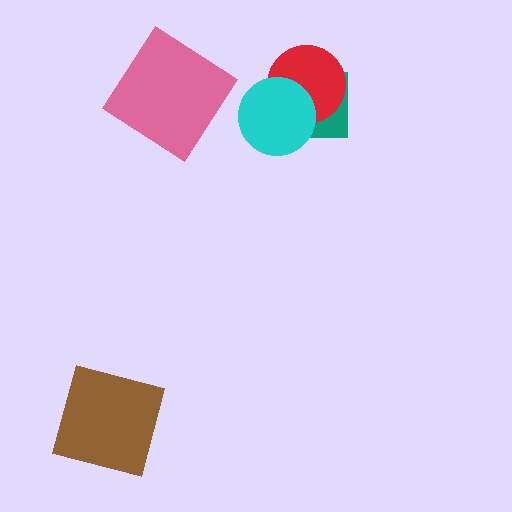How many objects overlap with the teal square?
2 objects overlap with the teal square.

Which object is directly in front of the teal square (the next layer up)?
The red circle is directly in front of the teal square.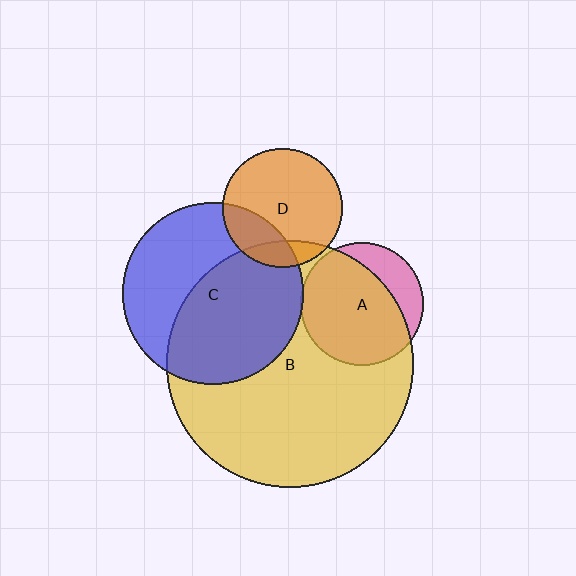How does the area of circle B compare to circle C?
Approximately 1.9 times.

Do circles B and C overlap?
Yes.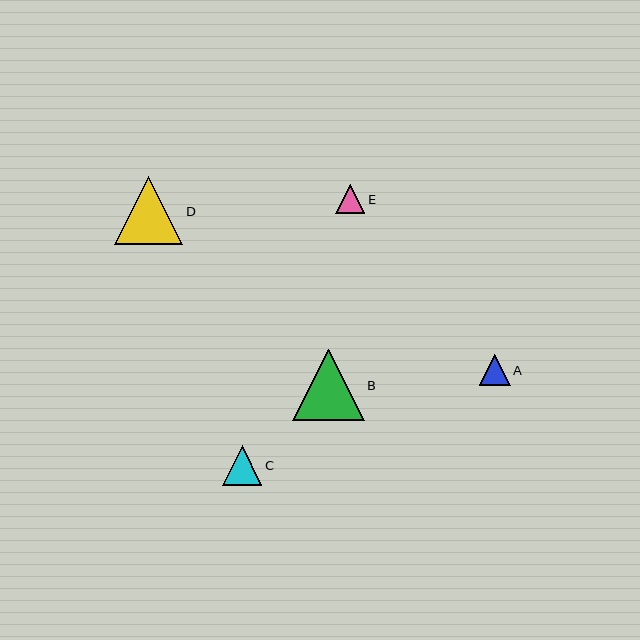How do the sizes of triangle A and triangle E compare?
Triangle A and triangle E are approximately the same size.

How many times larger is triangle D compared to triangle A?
Triangle D is approximately 2.2 times the size of triangle A.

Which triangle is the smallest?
Triangle E is the smallest with a size of approximately 29 pixels.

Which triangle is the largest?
Triangle B is the largest with a size of approximately 72 pixels.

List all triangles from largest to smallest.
From largest to smallest: B, D, C, A, E.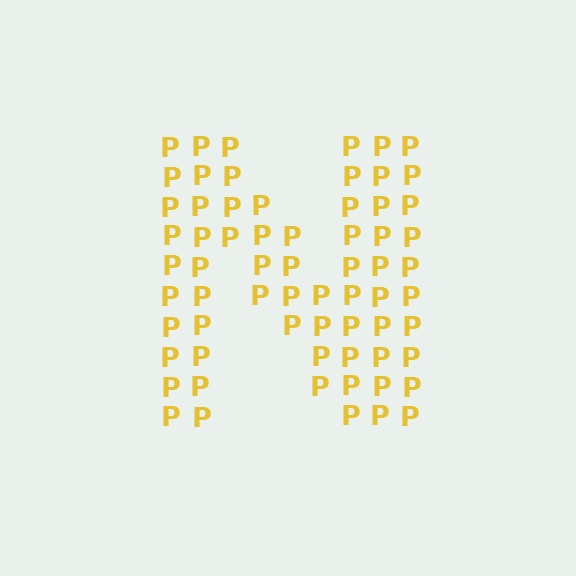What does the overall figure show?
The overall figure shows the letter N.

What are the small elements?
The small elements are letter P's.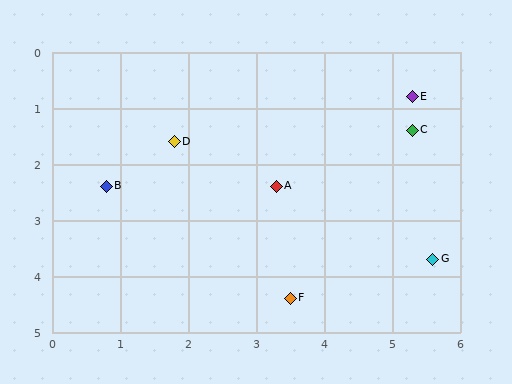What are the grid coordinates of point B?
Point B is at approximately (0.8, 2.4).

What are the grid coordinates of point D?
Point D is at approximately (1.8, 1.6).